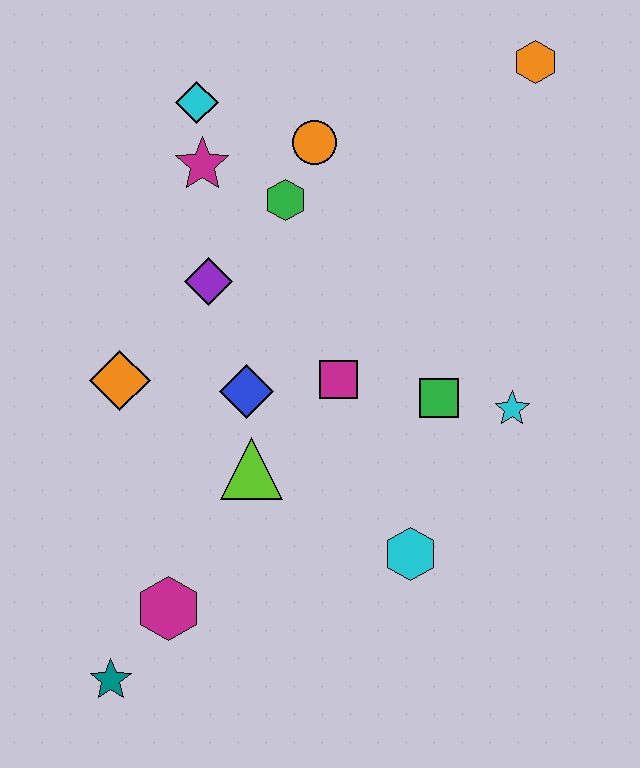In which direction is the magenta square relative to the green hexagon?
The magenta square is below the green hexagon.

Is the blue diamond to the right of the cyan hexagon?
No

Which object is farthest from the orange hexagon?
The teal star is farthest from the orange hexagon.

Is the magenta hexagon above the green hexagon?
No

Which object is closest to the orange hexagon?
The orange circle is closest to the orange hexagon.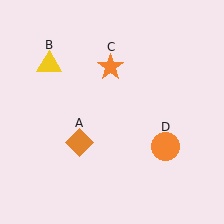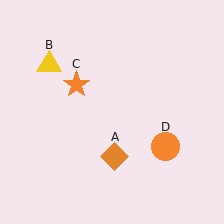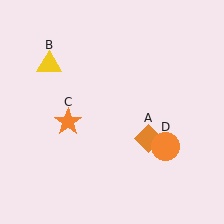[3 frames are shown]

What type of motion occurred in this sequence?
The orange diamond (object A), orange star (object C) rotated counterclockwise around the center of the scene.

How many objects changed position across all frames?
2 objects changed position: orange diamond (object A), orange star (object C).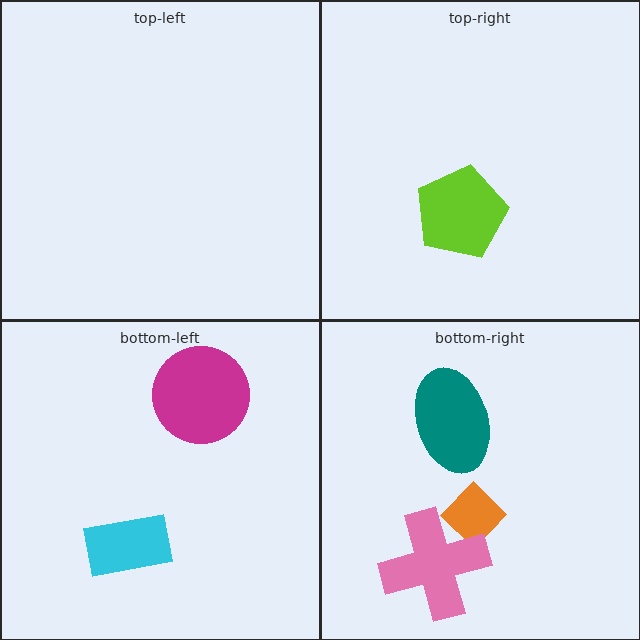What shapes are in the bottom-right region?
The orange diamond, the pink cross, the teal ellipse.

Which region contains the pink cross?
The bottom-right region.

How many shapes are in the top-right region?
1.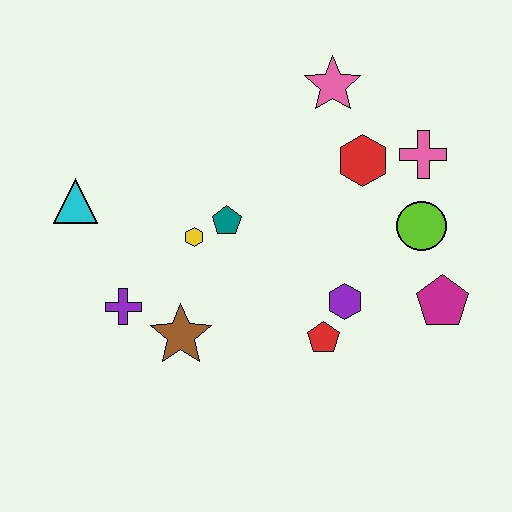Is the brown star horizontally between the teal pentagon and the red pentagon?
No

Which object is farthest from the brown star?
The pink cross is farthest from the brown star.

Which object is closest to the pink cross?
The red hexagon is closest to the pink cross.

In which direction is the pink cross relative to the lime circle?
The pink cross is above the lime circle.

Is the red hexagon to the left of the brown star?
No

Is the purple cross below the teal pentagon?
Yes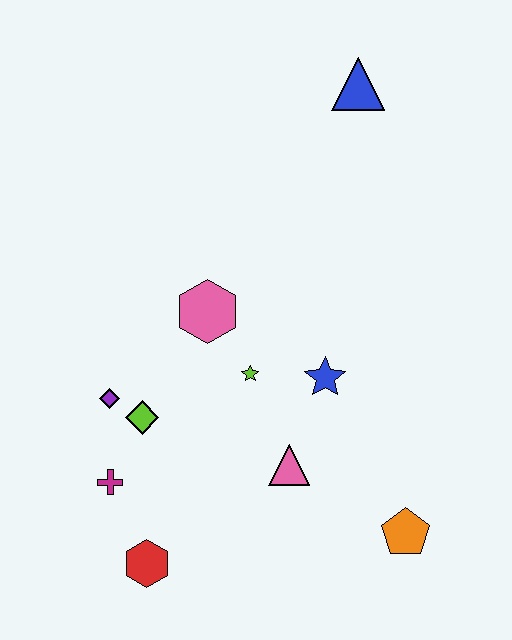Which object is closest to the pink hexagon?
The lime star is closest to the pink hexagon.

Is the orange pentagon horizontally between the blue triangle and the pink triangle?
No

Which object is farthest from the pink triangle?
The blue triangle is farthest from the pink triangle.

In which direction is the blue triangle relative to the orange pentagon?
The blue triangle is above the orange pentagon.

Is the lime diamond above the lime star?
No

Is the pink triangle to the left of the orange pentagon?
Yes